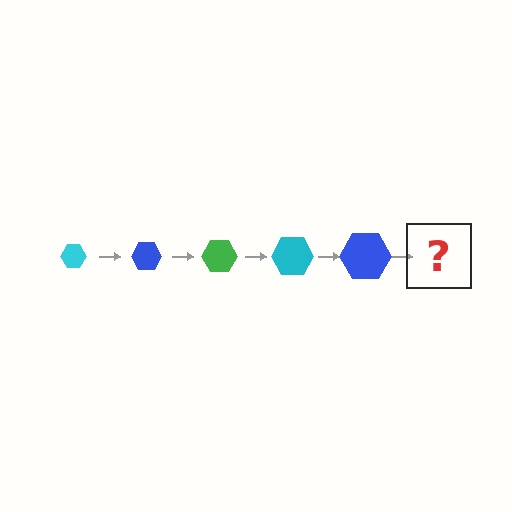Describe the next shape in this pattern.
It should be a green hexagon, larger than the previous one.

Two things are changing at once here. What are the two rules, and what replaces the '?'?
The two rules are that the hexagon grows larger each step and the color cycles through cyan, blue, and green. The '?' should be a green hexagon, larger than the previous one.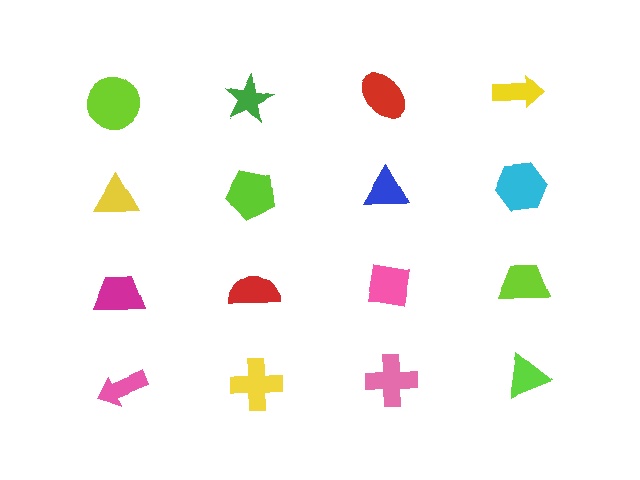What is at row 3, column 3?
A pink square.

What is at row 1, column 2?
A green star.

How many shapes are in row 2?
4 shapes.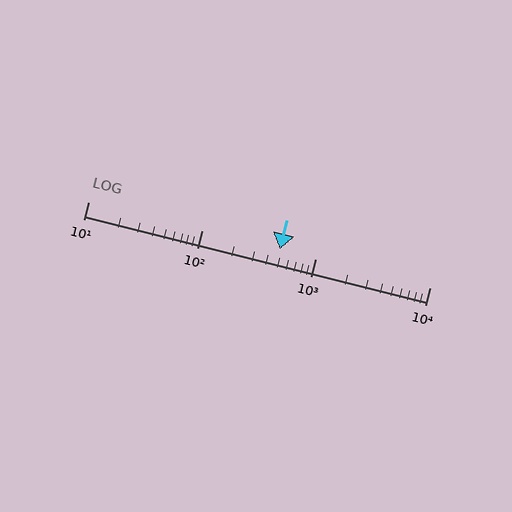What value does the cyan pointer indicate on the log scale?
The pointer indicates approximately 480.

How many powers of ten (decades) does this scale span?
The scale spans 3 decades, from 10 to 10000.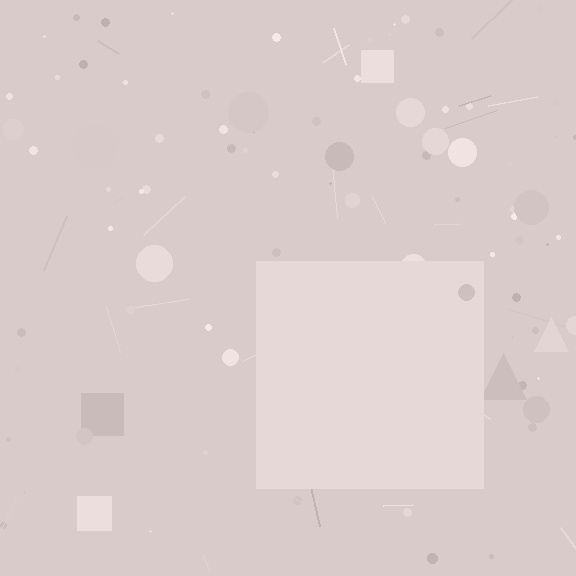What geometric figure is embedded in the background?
A square is embedded in the background.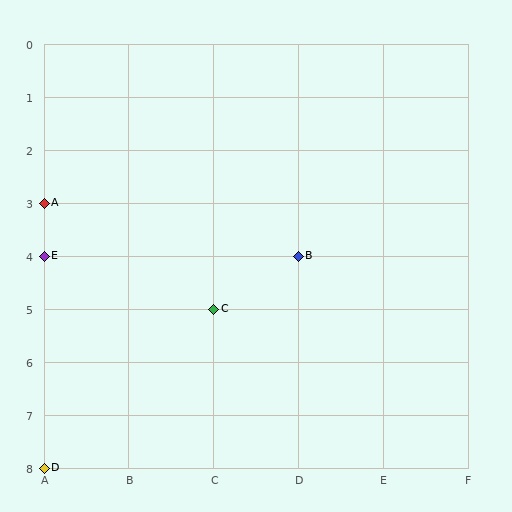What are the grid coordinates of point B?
Point B is at grid coordinates (D, 4).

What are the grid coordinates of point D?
Point D is at grid coordinates (A, 8).